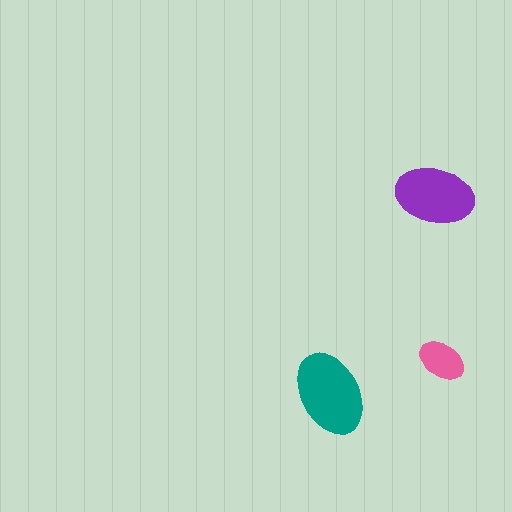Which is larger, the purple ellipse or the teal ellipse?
The teal one.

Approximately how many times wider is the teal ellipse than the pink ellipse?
About 2 times wider.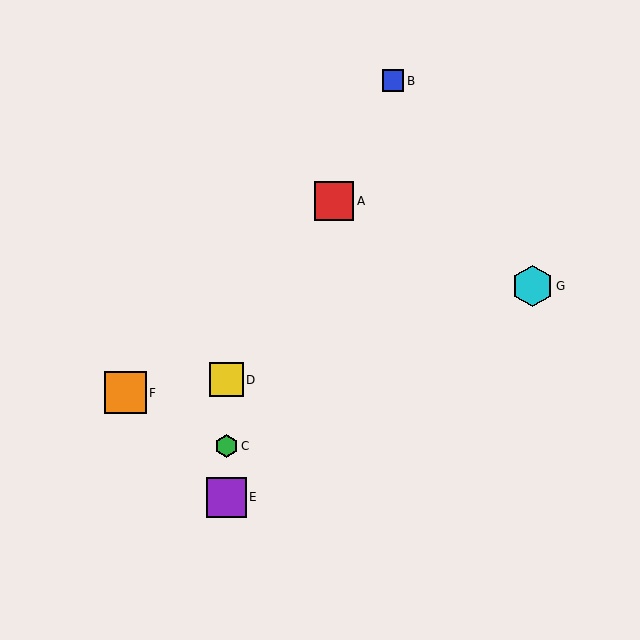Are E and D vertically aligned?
Yes, both are at x≈226.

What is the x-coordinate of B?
Object B is at x≈393.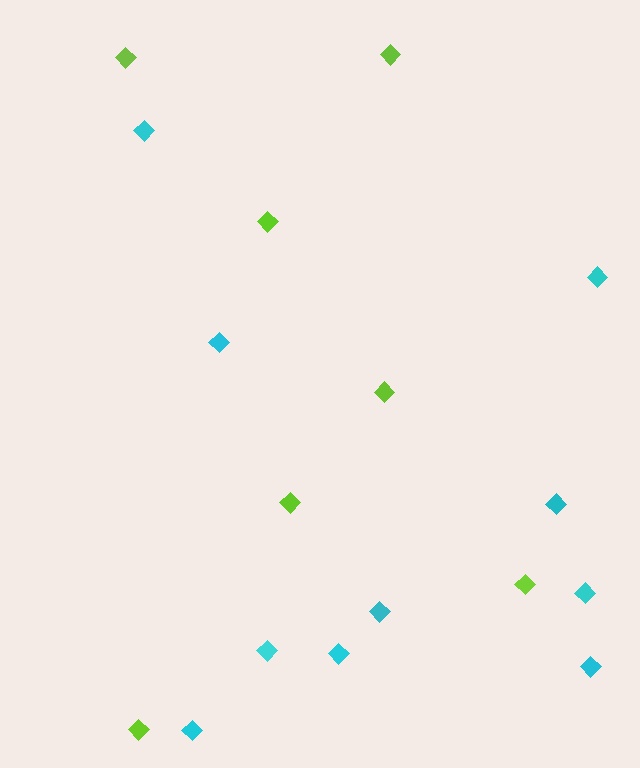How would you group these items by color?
There are 2 groups: one group of cyan diamonds (10) and one group of lime diamonds (7).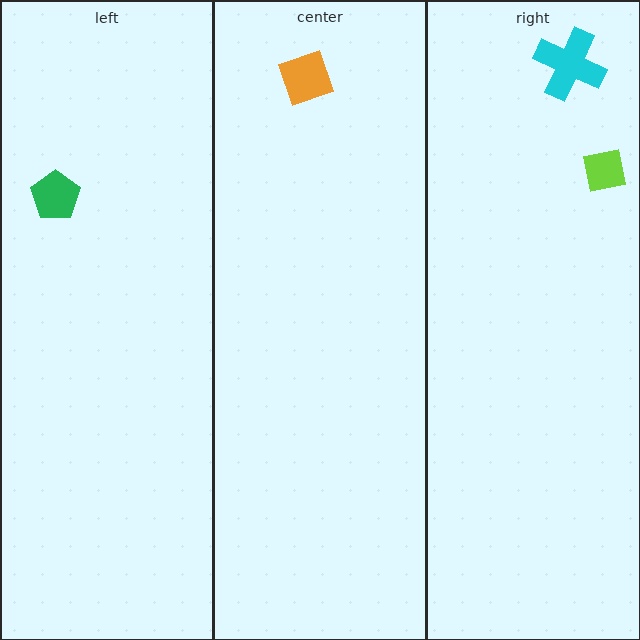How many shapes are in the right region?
2.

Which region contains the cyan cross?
The right region.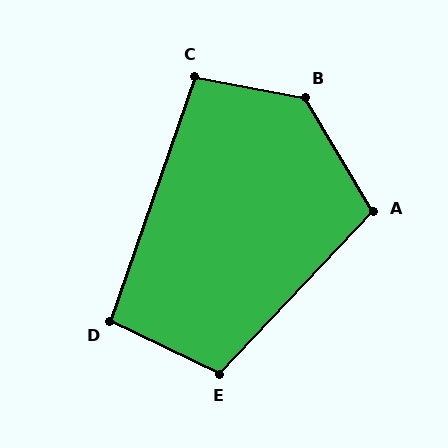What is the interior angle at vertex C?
Approximately 98 degrees (obtuse).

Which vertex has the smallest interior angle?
D, at approximately 97 degrees.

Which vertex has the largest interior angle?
B, at approximately 132 degrees.